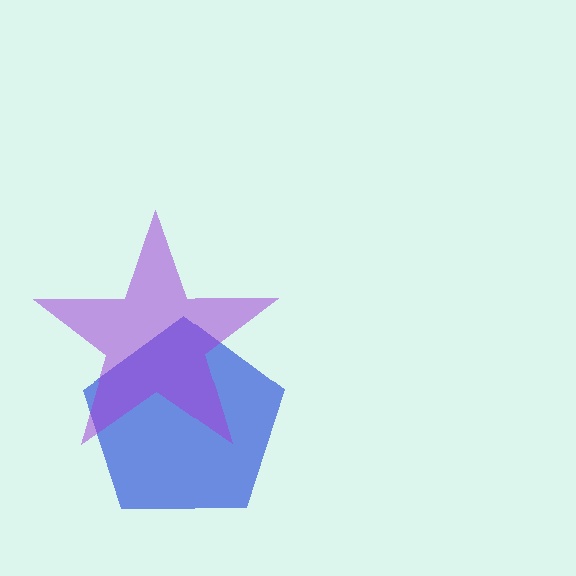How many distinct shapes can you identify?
There are 2 distinct shapes: a blue pentagon, a purple star.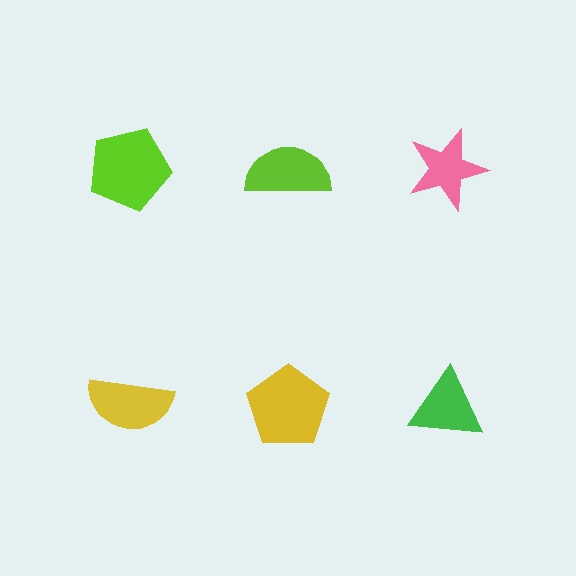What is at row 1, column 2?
A lime semicircle.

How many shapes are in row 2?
3 shapes.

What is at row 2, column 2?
A yellow pentagon.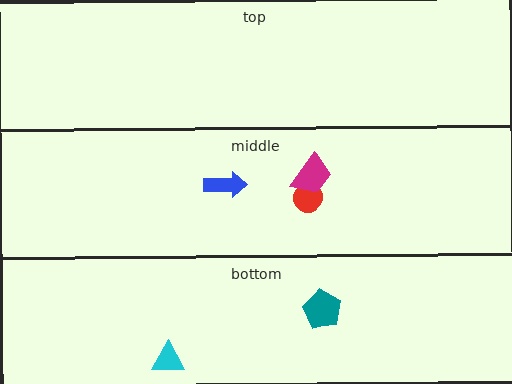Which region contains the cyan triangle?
The bottom region.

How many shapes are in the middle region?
3.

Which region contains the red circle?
The middle region.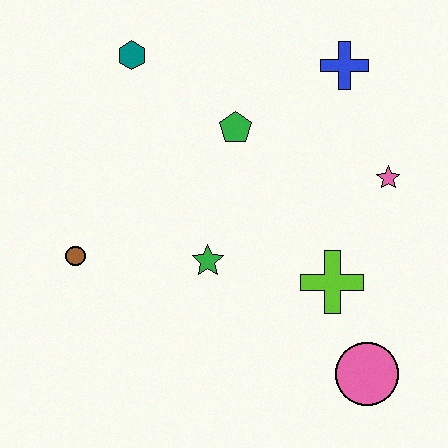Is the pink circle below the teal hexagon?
Yes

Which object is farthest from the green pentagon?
The pink circle is farthest from the green pentagon.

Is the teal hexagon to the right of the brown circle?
Yes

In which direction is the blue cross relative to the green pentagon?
The blue cross is to the right of the green pentagon.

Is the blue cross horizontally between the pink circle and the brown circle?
Yes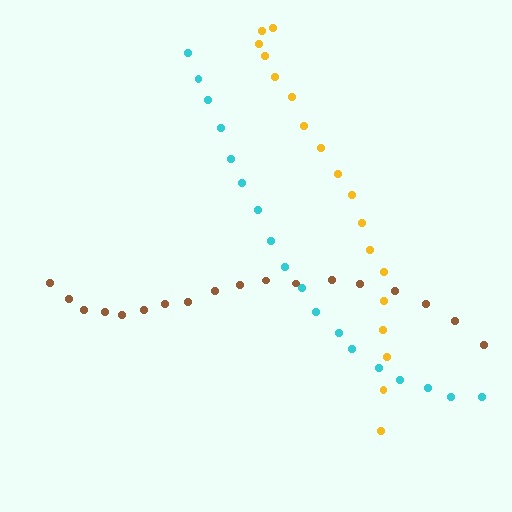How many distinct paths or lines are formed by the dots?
There are 3 distinct paths.